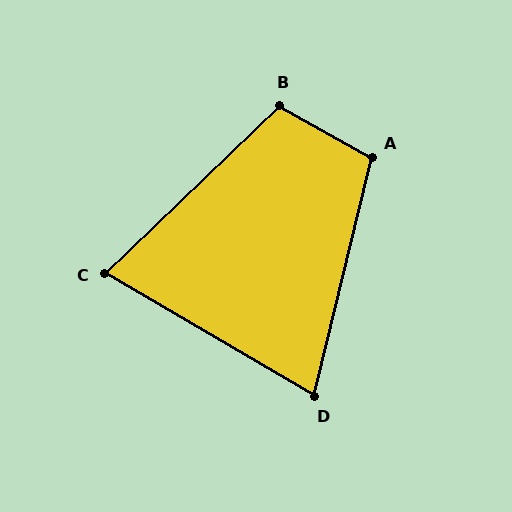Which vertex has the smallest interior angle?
D, at approximately 73 degrees.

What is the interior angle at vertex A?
Approximately 106 degrees (obtuse).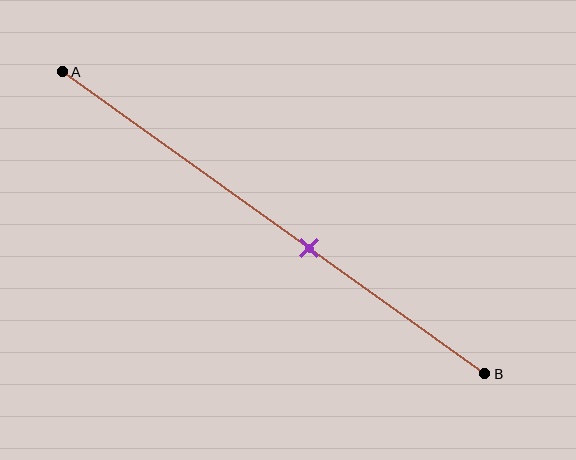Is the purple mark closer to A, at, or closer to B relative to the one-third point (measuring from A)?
The purple mark is closer to point B than the one-third point of segment AB.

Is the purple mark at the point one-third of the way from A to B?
No, the mark is at about 60% from A, not at the 33% one-third point.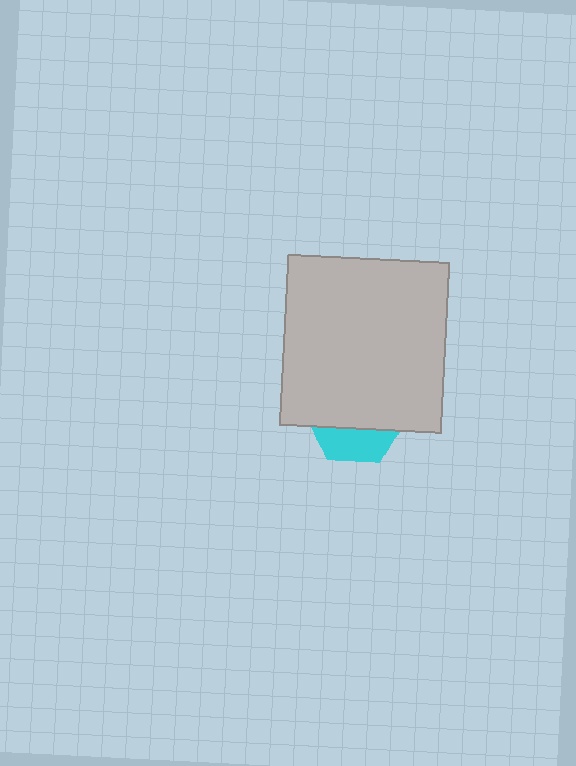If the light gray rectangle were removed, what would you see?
You would see the complete cyan hexagon.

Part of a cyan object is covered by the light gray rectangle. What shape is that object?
It is a hexagon.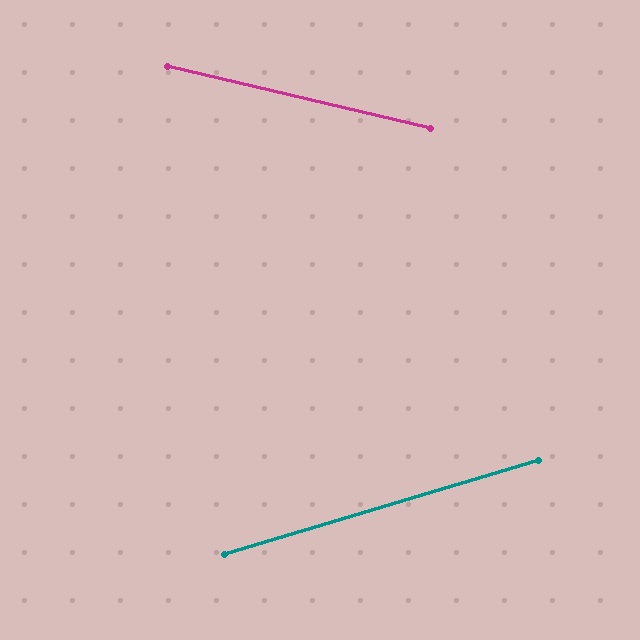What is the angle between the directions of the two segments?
Approximately 30 degrees.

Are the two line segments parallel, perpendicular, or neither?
Neither parallel nor perpendicular — they differ by about 30°.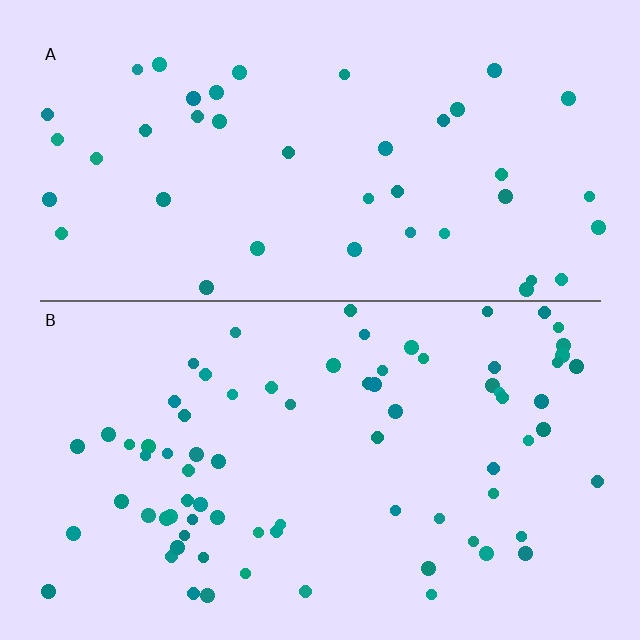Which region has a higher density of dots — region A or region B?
B (the bottom).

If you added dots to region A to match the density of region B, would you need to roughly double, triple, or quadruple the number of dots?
Approximately double.